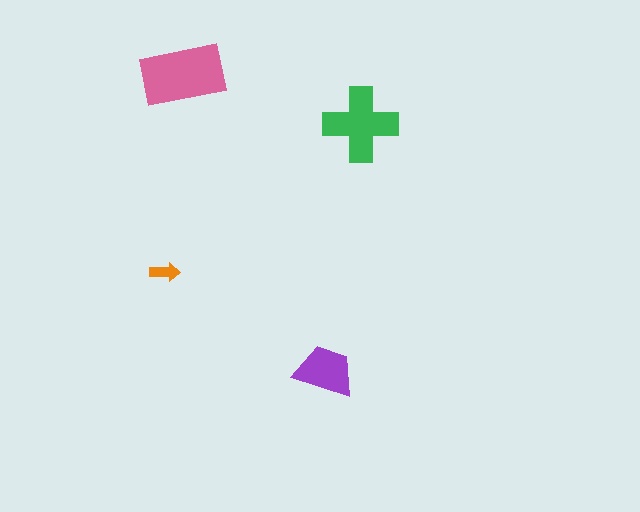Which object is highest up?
The pink rectangle is topmost.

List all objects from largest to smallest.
The pink rectangle, the green cross, the purple trapezoid, the orange arrow.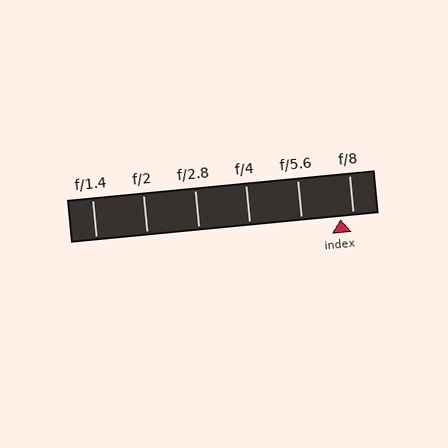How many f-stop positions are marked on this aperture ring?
There are 6 f-stop positions marked.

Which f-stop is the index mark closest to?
The index mark is closest to f/8.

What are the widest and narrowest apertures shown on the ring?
The widest aperture shown is f/1.4 and the narrowest is f/8.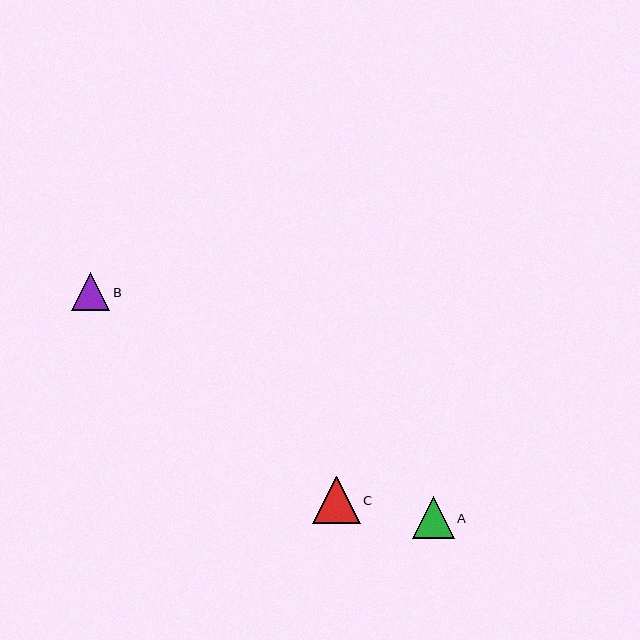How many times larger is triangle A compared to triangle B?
Triangle A is approximately 1.1 times the size of triangle B.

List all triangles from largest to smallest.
From largest to smallest: C, A, B.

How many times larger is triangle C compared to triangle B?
Triangle C is approximately 1.3 times the size of triangle B.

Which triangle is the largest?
Triangle C is the largest with a size of approximately 48 pixels.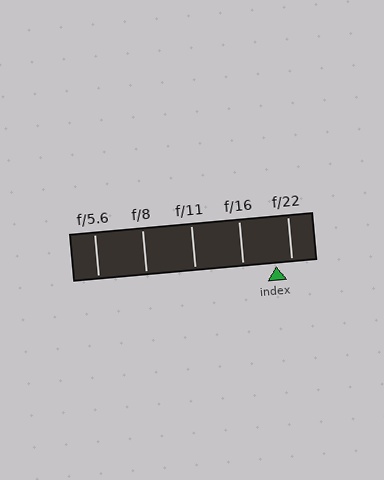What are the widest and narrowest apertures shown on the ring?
The widest aperture shown is f/5.6 and the narrowest is f/22.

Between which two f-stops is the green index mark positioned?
The index mark is between f/16 and f/22.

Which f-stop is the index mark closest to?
The index mark is closest to f/22.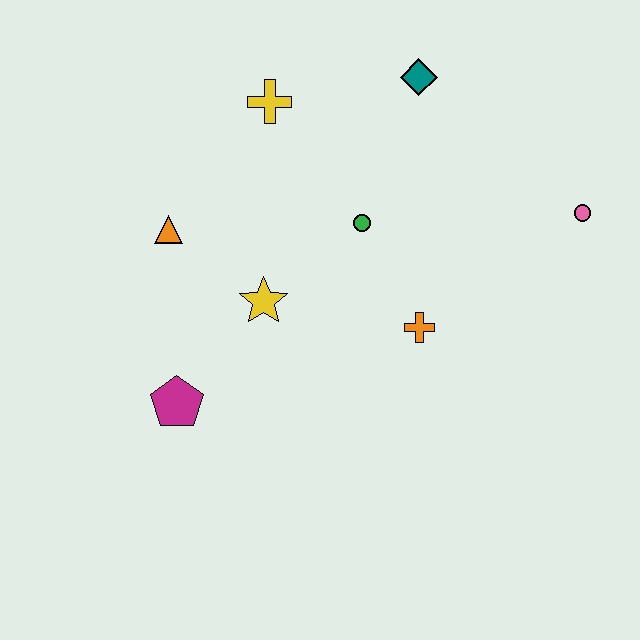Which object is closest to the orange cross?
The green circle is closest to the orange cross.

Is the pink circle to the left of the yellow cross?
No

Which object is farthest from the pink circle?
The magenta pentagon is farthest from the pink circle.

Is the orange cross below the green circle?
Yes